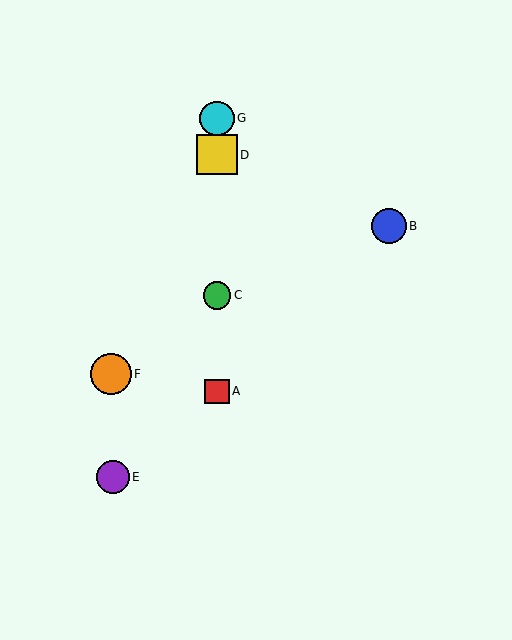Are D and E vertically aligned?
No, D is at x≈217 and E is at x≈113.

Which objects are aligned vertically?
Objects A, C, D, G are aligned vertically.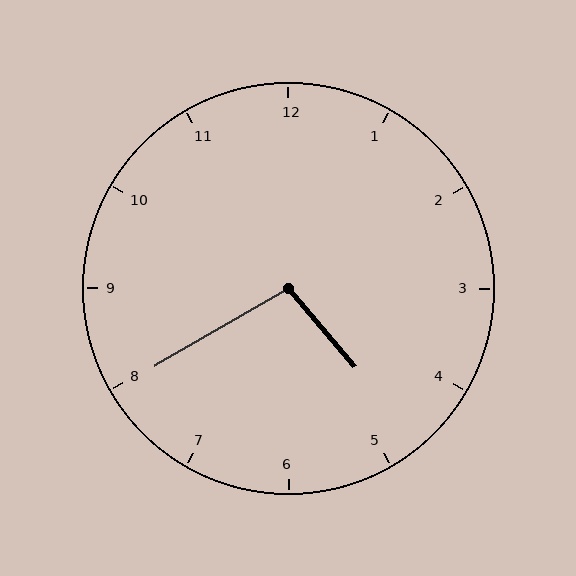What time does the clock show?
4:40.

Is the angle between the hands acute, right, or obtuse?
It is obtuse.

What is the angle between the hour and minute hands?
Approximately 100 degrees.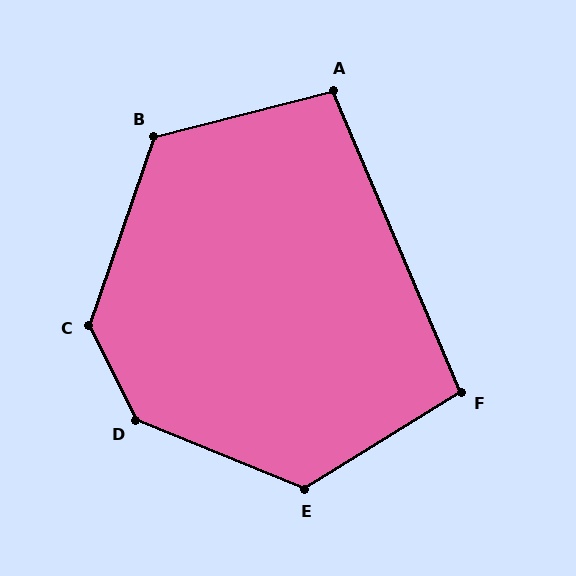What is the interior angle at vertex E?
Approximately 126 degrees (obtuse).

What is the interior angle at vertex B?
Approximately 123 degrees (obtuse).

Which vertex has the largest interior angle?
D, at approximately 138 degrees.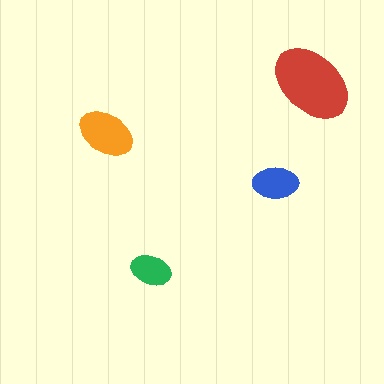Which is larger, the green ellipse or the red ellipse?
The red one.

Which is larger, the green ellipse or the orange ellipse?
The orange one.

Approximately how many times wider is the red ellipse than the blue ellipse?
About 2 times wider.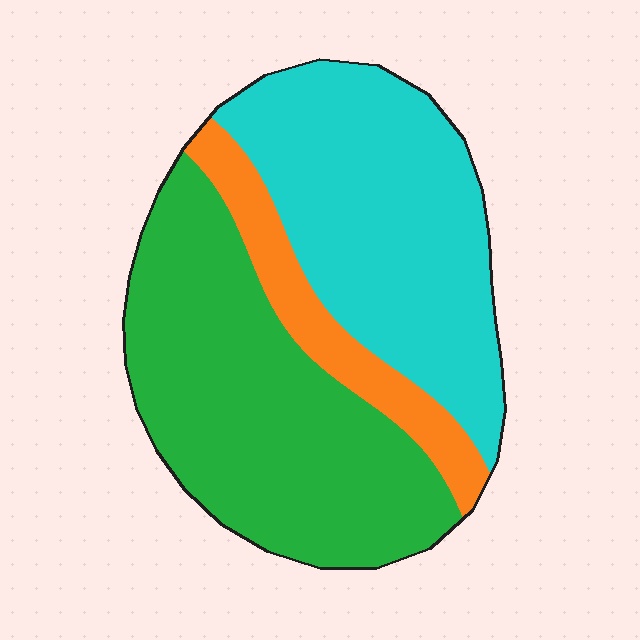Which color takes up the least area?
Orange, at roughly 15%.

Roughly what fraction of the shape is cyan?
Cyan takes up about two fifths (2/5) of the shape.